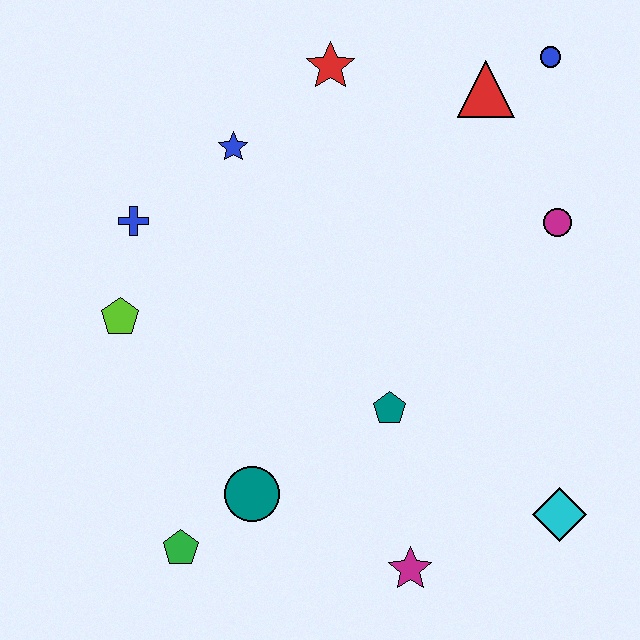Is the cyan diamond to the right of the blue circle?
Yes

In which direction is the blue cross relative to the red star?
The blue cross is to the left of the red star.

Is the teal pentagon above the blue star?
No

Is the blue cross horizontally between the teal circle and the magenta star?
No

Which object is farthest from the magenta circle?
The green pentagon is farthest from the magenta circle.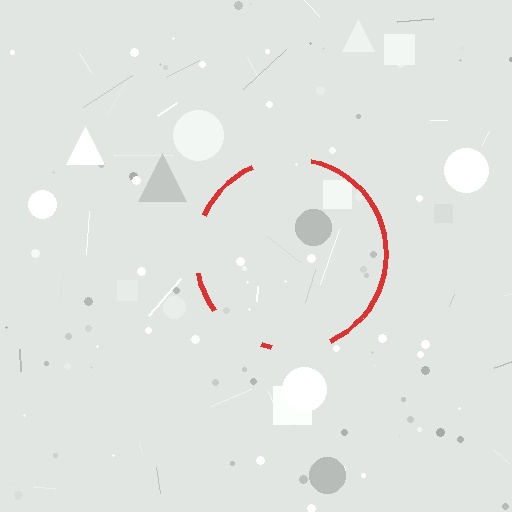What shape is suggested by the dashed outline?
The dashed outline suggests a circle.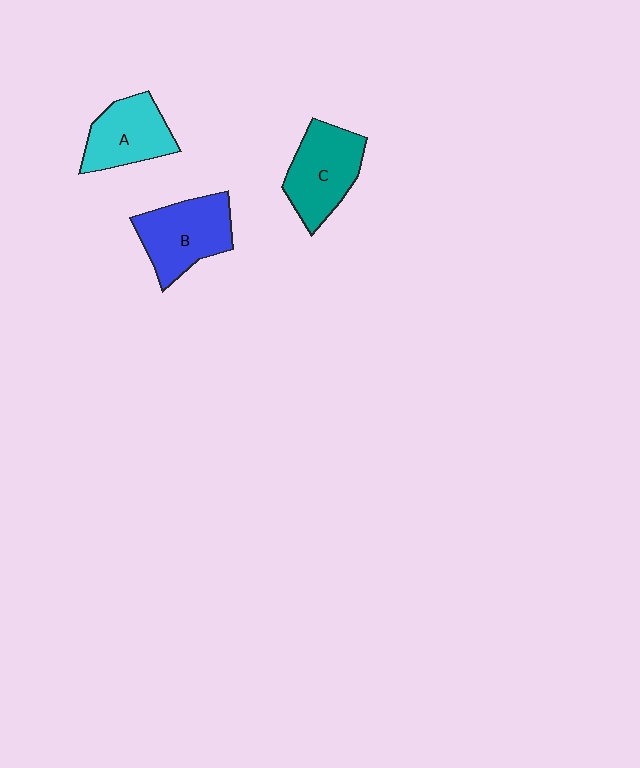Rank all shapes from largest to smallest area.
From largest to smallest: B (blue), C (teal), A (cyan).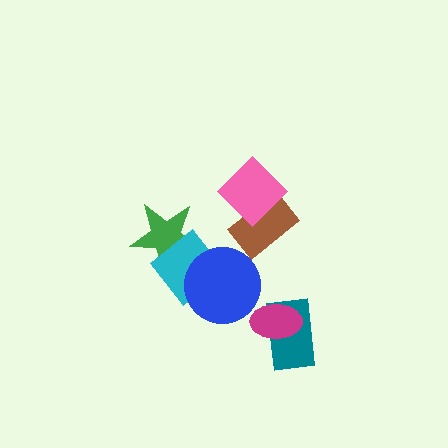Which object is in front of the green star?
The cyan diamond is in front of the green star.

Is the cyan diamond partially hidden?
Yes, it is partially covered by another shape.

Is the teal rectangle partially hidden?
Yes, it is partially covered by another shape.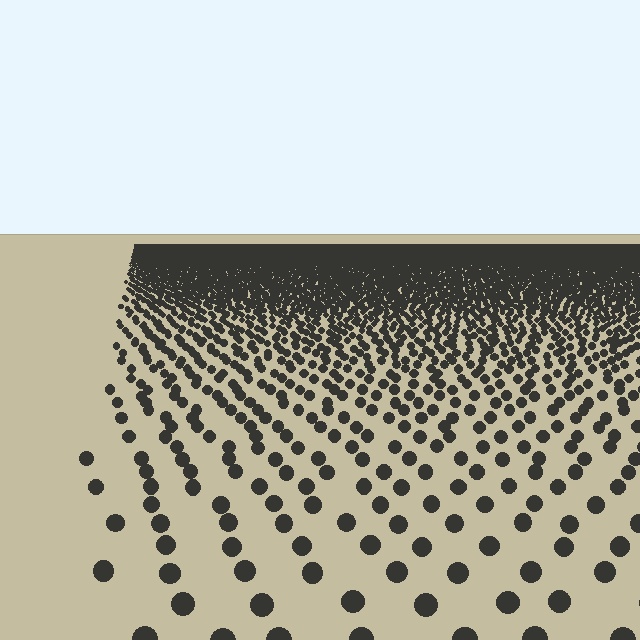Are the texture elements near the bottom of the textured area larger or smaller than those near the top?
Larger. Near the bottom, elements are closer to the viewer and appear at a bigger on-screen size.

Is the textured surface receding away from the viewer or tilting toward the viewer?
The surface is receding away from the viewer. Texture elements get smaller and denser toward the top.